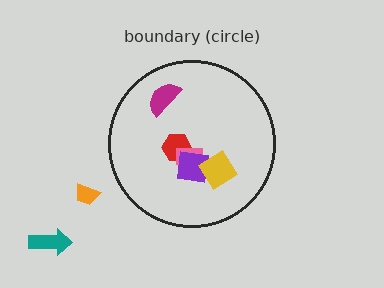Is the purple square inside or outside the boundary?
Inside.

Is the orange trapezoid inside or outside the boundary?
Outside.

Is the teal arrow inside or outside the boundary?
Outside.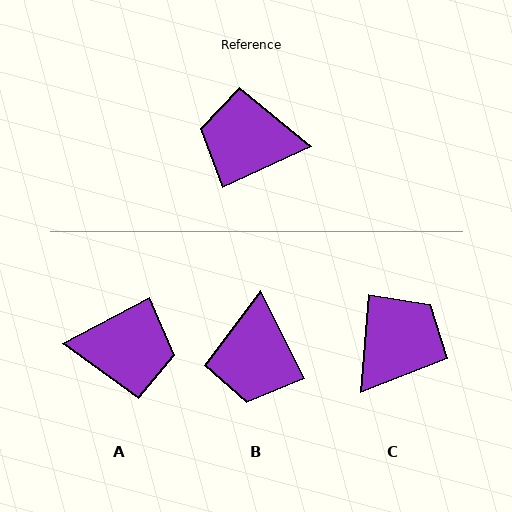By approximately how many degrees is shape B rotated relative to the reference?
Approximately 92 degrees counter-clockwise.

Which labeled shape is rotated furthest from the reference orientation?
A, about 177 degrees away.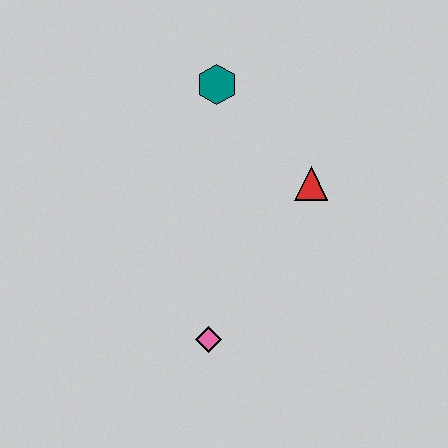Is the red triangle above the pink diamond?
Yes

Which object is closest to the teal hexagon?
The red triangle is closest to the teal hexagon.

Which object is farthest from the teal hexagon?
The pink diamond is farthest from the teal hexagon.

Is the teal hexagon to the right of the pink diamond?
Yes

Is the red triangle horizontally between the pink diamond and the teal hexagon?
No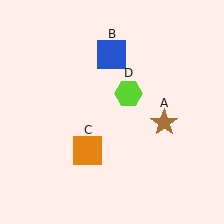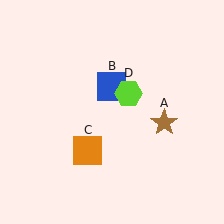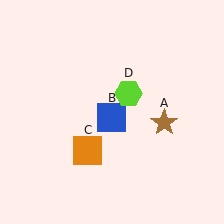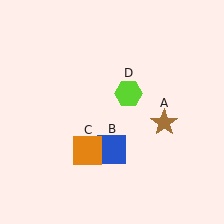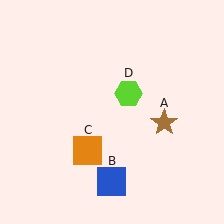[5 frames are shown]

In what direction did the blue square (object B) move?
The blue square (object B) moved down.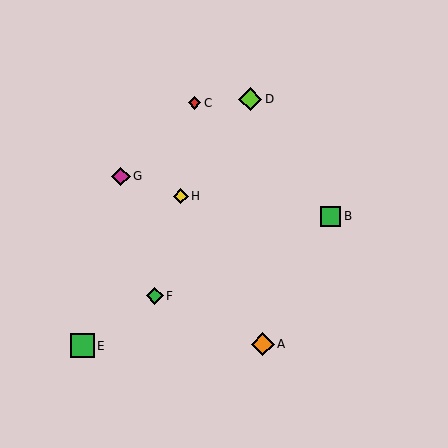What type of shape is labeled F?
Shape F is a green diamond.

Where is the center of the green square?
The center of the green square is at (82, 346).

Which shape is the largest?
The green square (labeled E) is the largest.